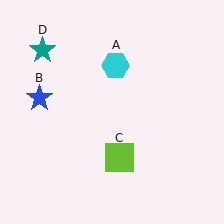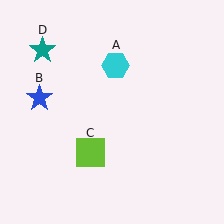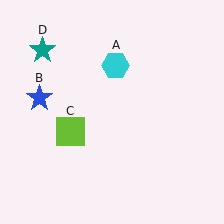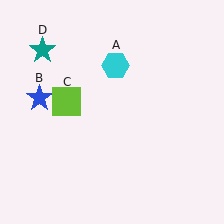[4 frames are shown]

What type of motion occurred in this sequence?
The lime square (object C) rotated clockwise around the center of the scene.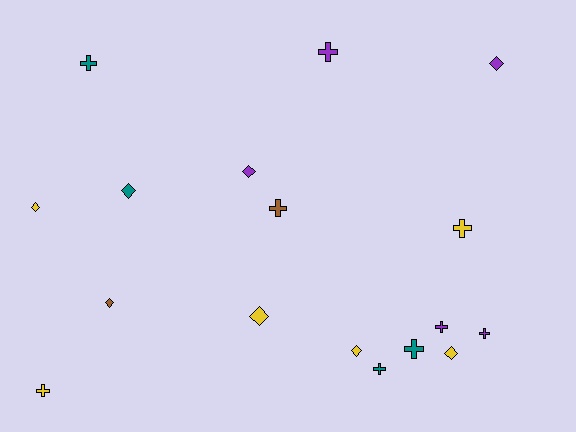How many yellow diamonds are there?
There are 4 yellow diamonds.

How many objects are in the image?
There are 17 objects.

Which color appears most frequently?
Yellow, with 6 objects.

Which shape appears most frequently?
Cross, with 9 objects.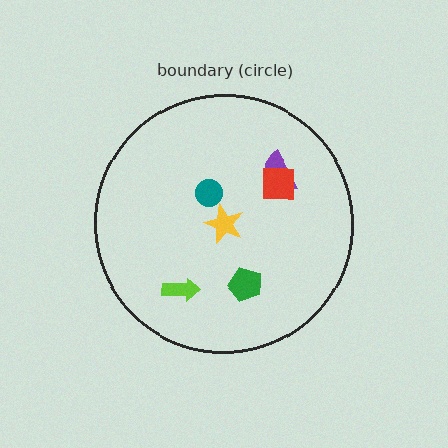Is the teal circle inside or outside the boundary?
Inside.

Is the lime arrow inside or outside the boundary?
Inside.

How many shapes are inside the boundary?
6 inside, 0 outside.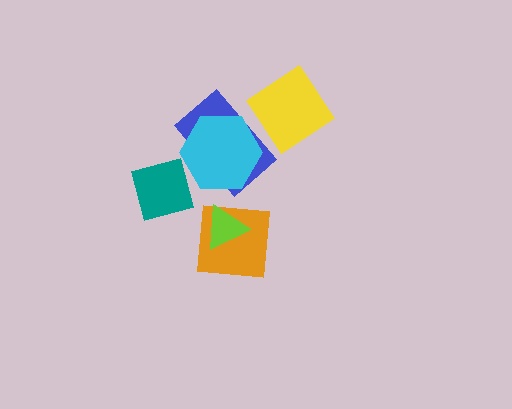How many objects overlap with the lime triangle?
1 object overlaps with the lime triangle.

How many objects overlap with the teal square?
0 objects overlap with the teal square.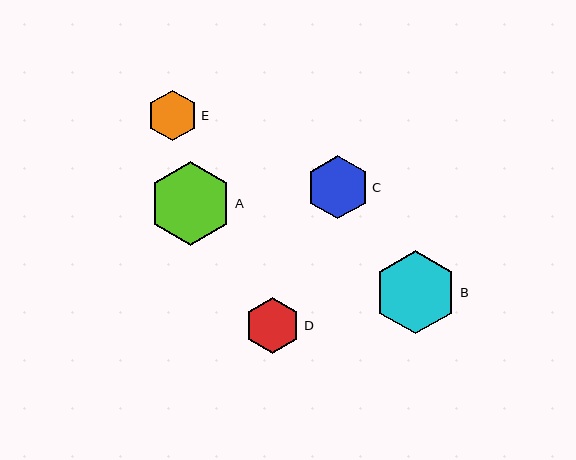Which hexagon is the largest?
Hexagon A is the largest with a size of approximately 83 pixels.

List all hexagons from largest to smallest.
From largest to smallest: A, B, C, D, E.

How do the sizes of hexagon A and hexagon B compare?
Hexagon A and hexagon B are approximately the same size.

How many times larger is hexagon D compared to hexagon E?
Hexagon D is approximately 1.1 times the size of hexagon E.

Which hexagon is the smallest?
Hexagon E is the smallest with a size of approximately 50 pixels.